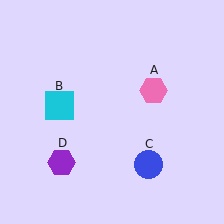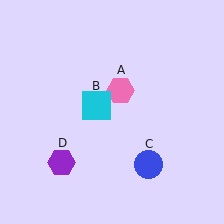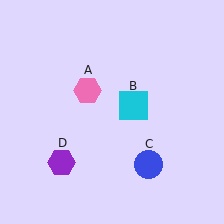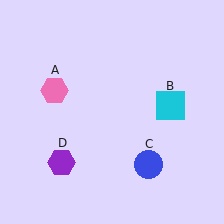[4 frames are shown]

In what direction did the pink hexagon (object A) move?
The pink hexagon (object A) moved left.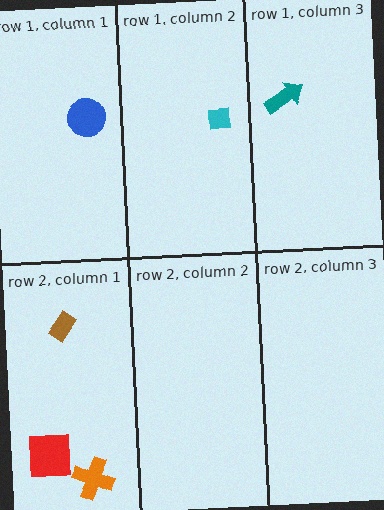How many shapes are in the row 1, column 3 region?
1.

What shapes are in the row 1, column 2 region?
The cyan square.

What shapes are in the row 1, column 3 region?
The teal arrow.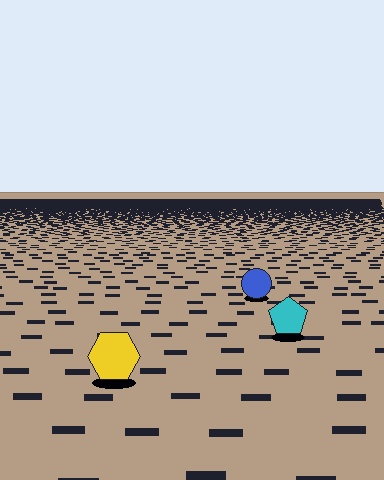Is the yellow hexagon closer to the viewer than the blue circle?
Yes. The yellow hexagon is closer — you can tell from the texture gradient: the ground texture is coarser near it.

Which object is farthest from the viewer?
The blue circle is farthest from the viewer. It appears smaller and the ground texture around it is denser.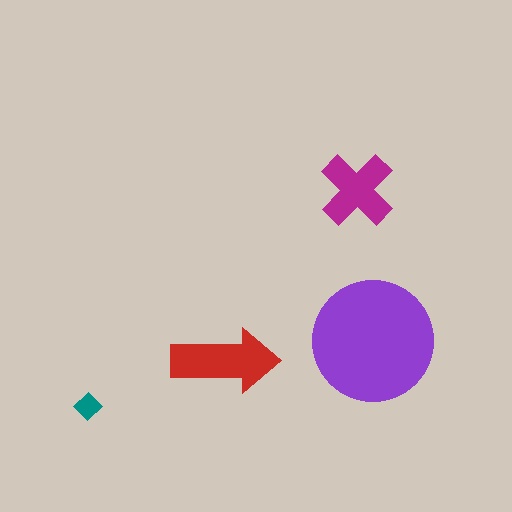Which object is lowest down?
The teal diamond is bottommost.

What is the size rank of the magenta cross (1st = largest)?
3rd.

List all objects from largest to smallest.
The purple circle, the red arrow, the magenta cross, the teal diamond.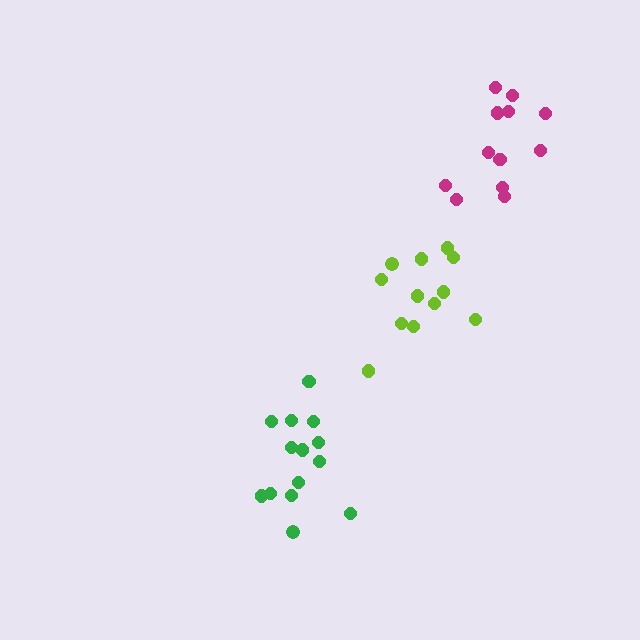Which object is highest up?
The magenta cluster is topmost.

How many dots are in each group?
Group 1: 12 dots, Group 2: 14 dots, Group 3: 12 dots (38 total).